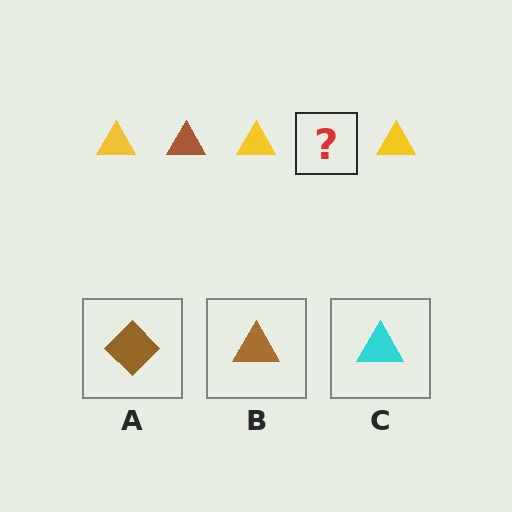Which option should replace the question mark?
Option B.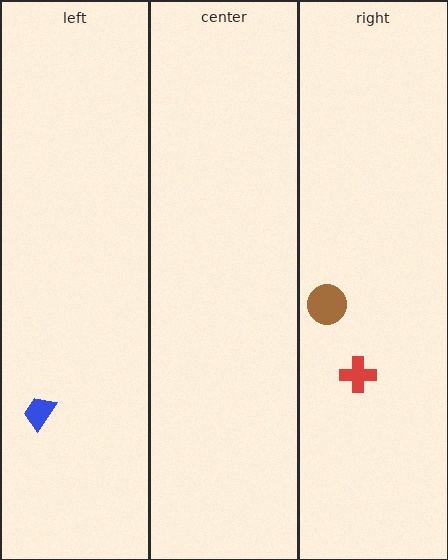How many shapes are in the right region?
2.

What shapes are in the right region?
The red cross, the brown circle.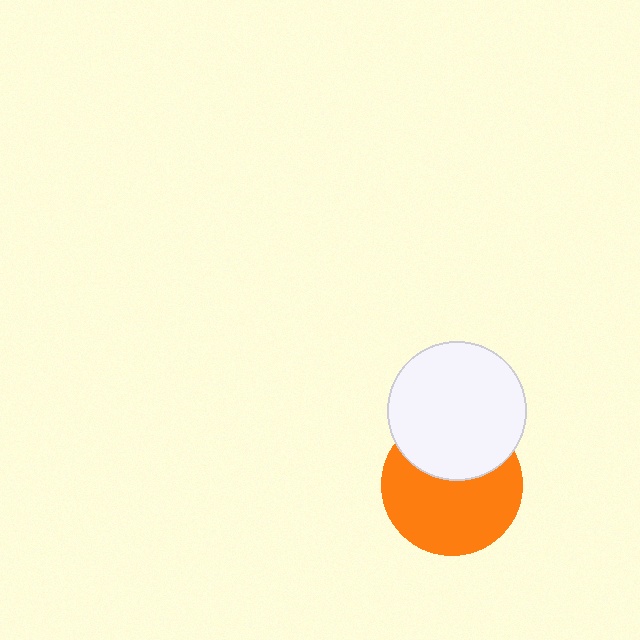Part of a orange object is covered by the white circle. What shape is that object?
It is a circle.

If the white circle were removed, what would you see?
You would see the complete orange circle.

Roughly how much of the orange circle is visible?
About half of it is visible (roughly 64%).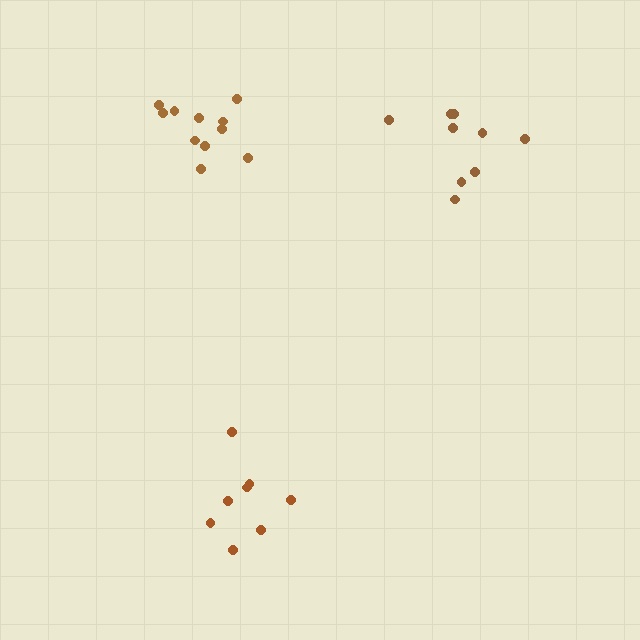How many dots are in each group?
Group 1: 9 dots, Group 2: 8 dots, Group 3: 11 dots (28 total).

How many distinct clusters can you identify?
There are 3 distinct clusters.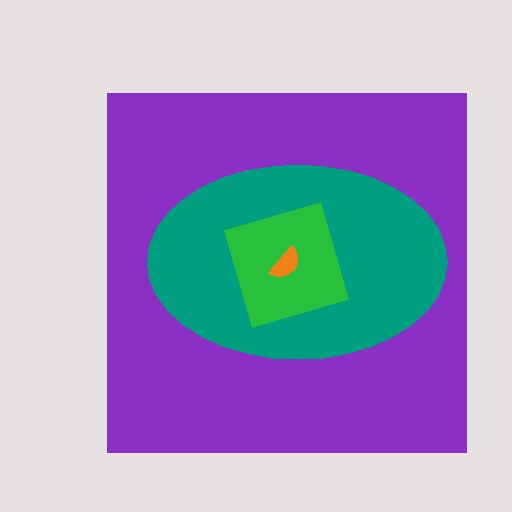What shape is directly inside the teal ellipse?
The green diamond.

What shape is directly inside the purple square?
The teal ellipse.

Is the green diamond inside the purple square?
Yes.